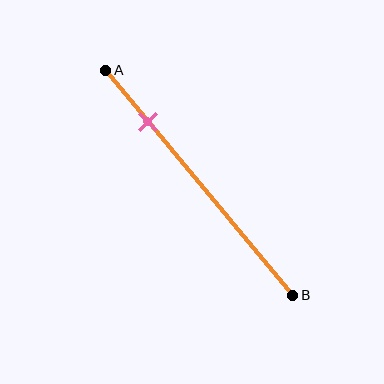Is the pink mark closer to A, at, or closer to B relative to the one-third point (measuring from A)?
The pink mark is closer to point A than the one-third point of segment AB.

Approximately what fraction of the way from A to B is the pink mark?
The pink mark is approximately 25% of the way from A to B.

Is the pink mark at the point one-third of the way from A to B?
No, the mark is at about 25% from A, not at the 33% one-third point.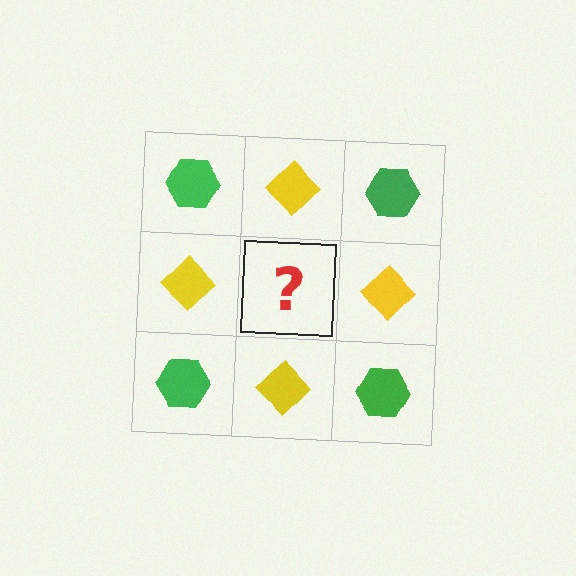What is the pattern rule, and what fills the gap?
The rule is that it alternates green hexagon and yellow diamond in a checkerboard pattern. The gap should be filled with a green hexagon.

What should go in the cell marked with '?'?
The missing cell should contain a green hexagon.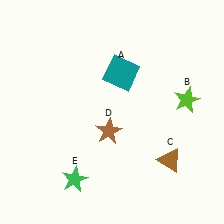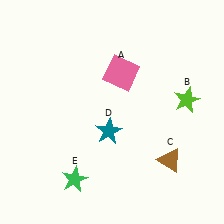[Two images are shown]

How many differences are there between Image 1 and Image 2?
There are 2 differences between the two images.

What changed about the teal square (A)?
In Image 1, A is teal. In Image 2, it changed to pink.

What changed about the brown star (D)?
In Image 1, D is brown. In Image 2, it changed to teal.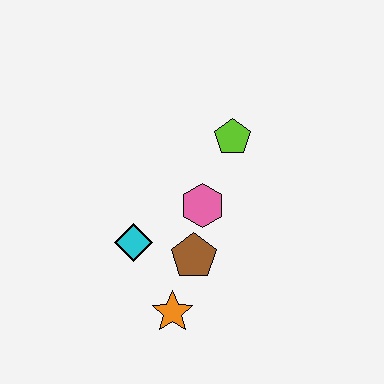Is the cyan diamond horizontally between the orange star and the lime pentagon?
No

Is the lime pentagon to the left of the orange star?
No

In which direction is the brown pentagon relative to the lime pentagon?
The brown pentagon is below the lime pentagon.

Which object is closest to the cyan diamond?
The brown pentagon is closest to the cyan diamond.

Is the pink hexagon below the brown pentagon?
No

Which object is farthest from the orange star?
The lime pentagon is farthest from the orange star.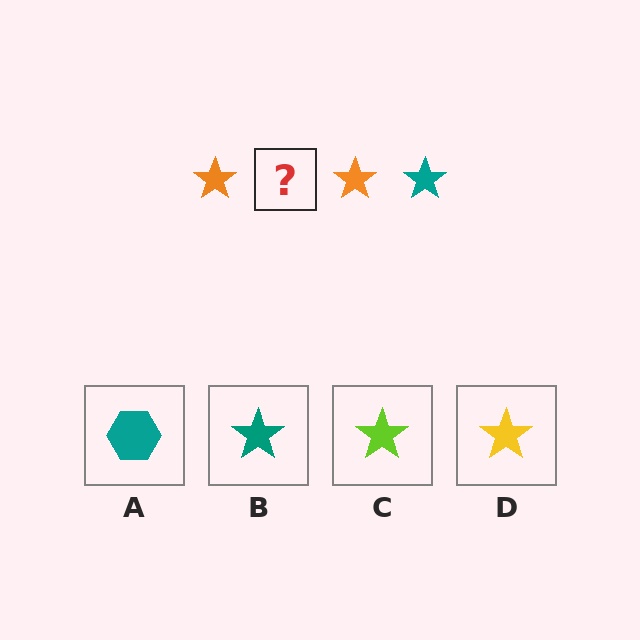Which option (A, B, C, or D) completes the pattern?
B.